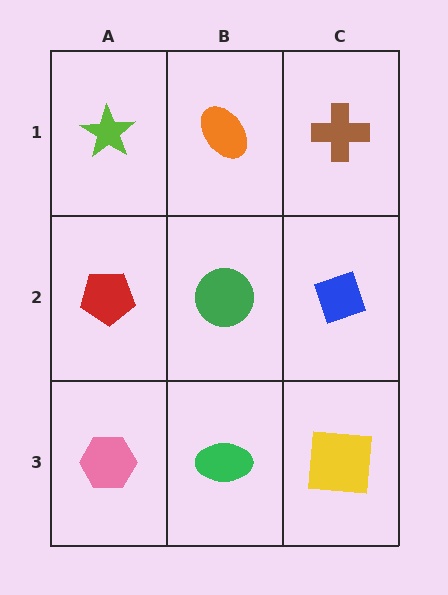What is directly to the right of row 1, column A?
An orange ellipse.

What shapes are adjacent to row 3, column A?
A red pentagon (row 2, column A), a green ellipse (row 3, column B).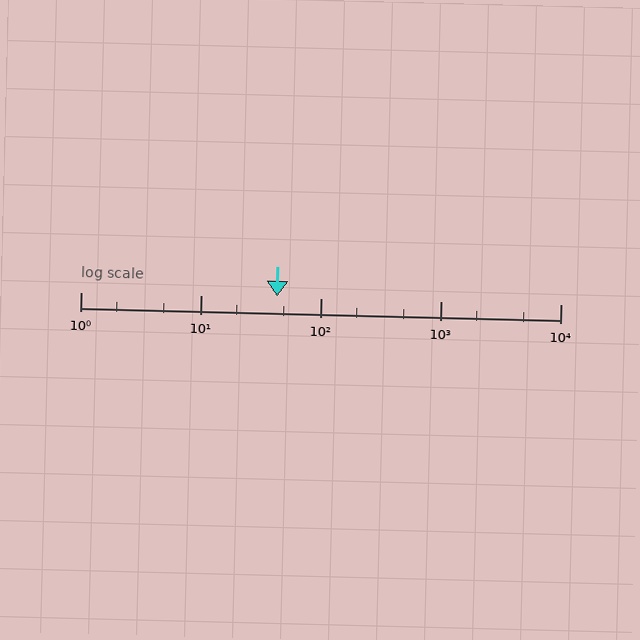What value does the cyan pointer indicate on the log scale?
The pointer indicates approximately 43.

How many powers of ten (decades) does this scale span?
The scale spans 4 decades, from 1 to 10000.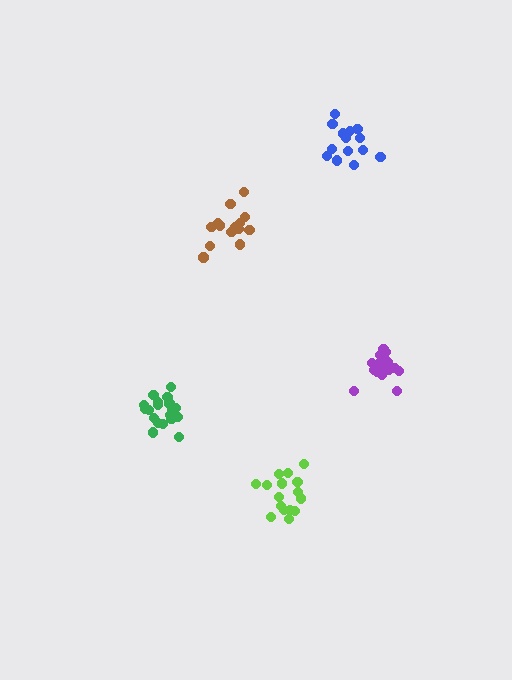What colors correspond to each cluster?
The clusters are colored: brown, green, blue, lime, purple.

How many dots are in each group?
Group 1: 14 dots, Group 2: 19 dots, Group 3: 14 dots, Group 4: 16 dots, Group 5: 17 dots (80 total).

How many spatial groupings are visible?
There are 5 spatial groupings.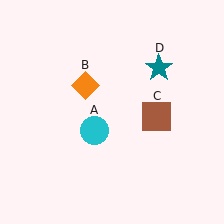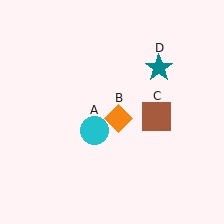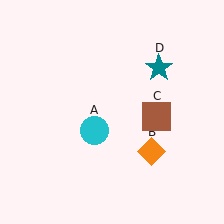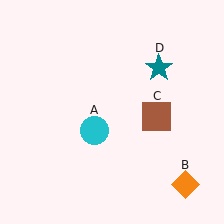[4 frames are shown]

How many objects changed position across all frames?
1 object changed position: orange diamond (object B).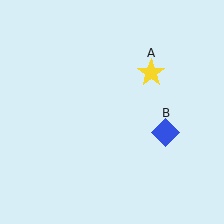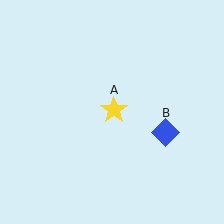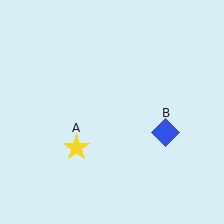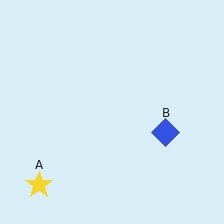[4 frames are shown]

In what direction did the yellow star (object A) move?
The yellow star (object A) moved down and to the left.